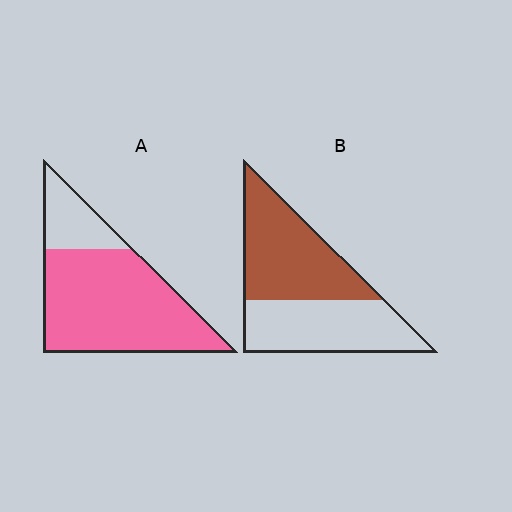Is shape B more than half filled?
Roughly half.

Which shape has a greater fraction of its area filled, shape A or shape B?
Shape A.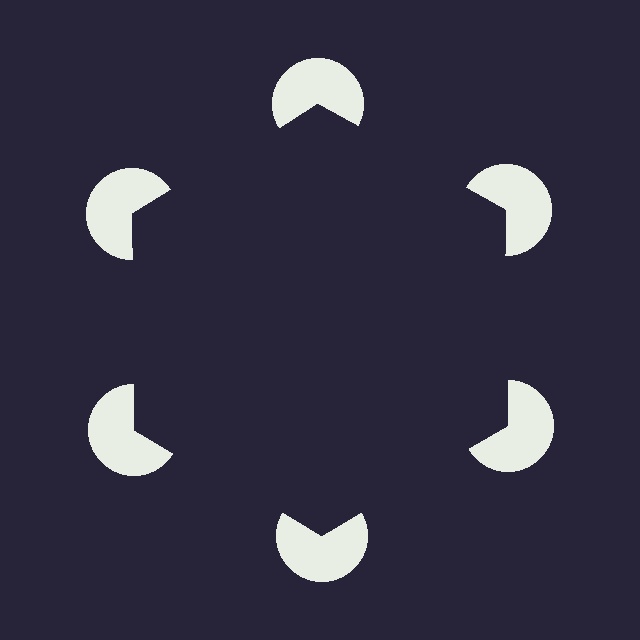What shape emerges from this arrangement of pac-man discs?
An illusory hexagon — its edges are inferred from the aligned wedge cuts in the pac-man discs, not physically drawn.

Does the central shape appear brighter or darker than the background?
It typically appears slightly darker than the background, even though no actual brightness change is drawn.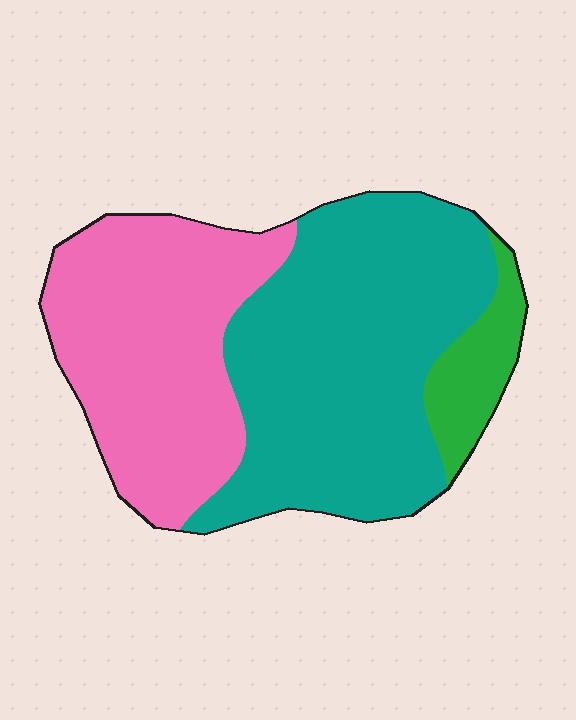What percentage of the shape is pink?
Pink covers roughly 40% of the shape.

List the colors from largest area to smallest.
From largest to smallest: teal, pink, green.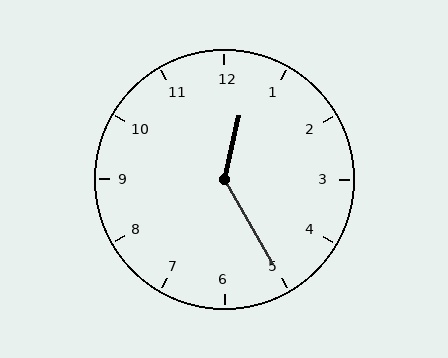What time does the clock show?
12:25.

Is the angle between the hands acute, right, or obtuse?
It is obtuse.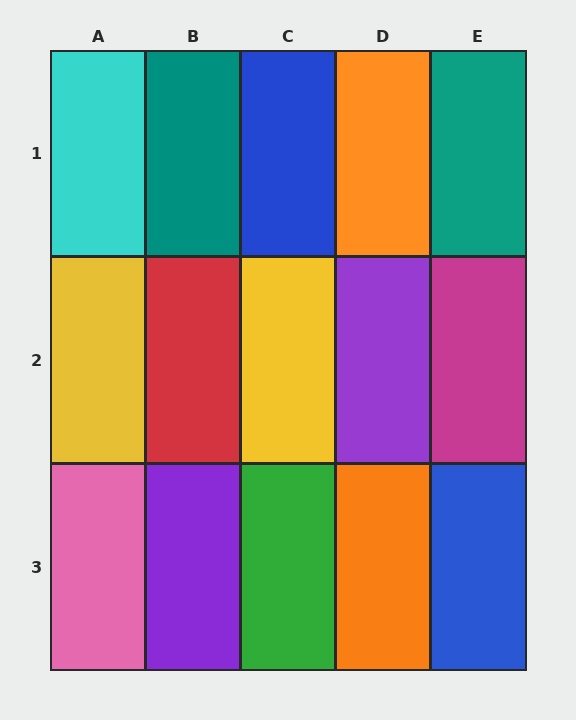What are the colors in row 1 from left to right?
Cyan, teal, blue, orange, teal.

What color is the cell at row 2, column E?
Magenta.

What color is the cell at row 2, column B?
Red.